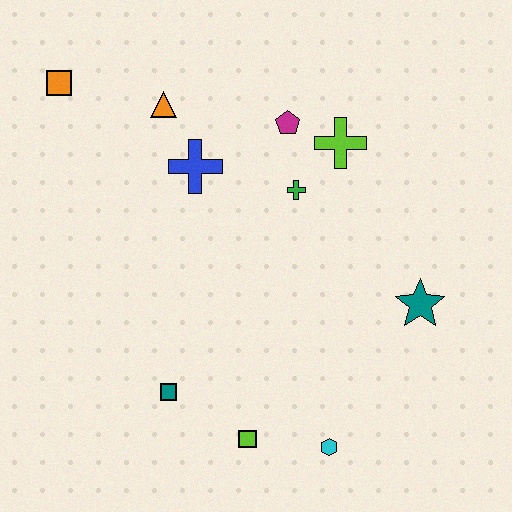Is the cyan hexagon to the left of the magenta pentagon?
No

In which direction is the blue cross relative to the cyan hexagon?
The blue cross is above the cyan hexagon.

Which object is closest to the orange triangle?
The blue cross is closest to the orange triangle.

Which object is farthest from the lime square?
The orange square is farthest from the lime square.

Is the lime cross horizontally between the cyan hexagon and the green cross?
No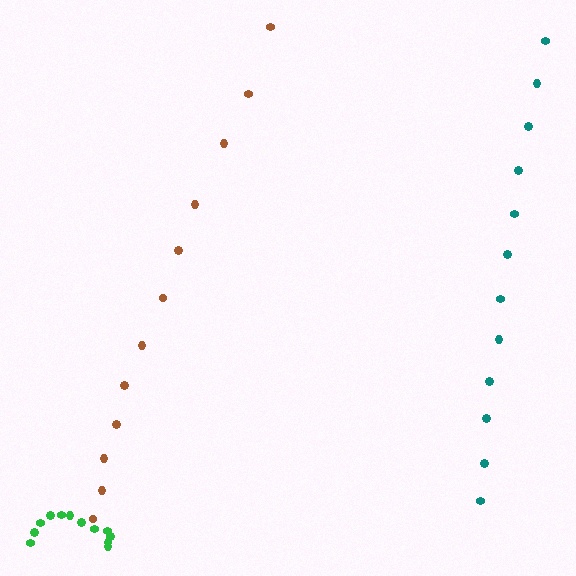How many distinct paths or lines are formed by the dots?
There are 3 distinct paths.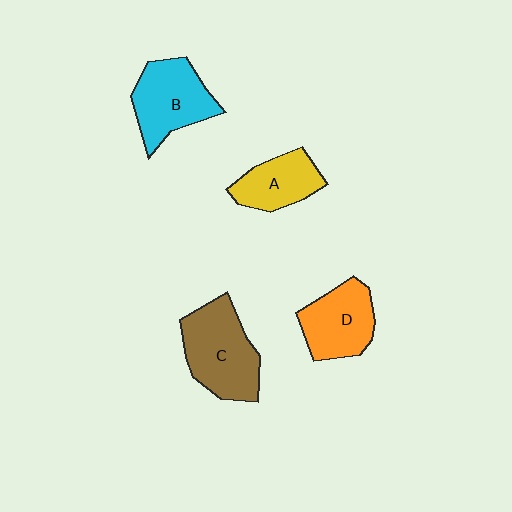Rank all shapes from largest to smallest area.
From largest to smallest: C (brown), B (cyan), D (orange), A (yellow).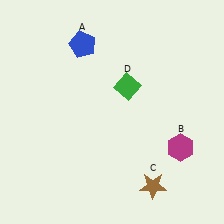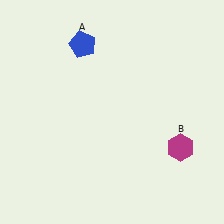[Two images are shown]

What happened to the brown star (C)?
The brown star (C) was removed in Image 2. It was in the bottom-right area of Image 1.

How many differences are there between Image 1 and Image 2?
There are 2 differences between the two images.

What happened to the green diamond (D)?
The green diamond (D) was removed in Image 2. It was in the top-right area of Image 1.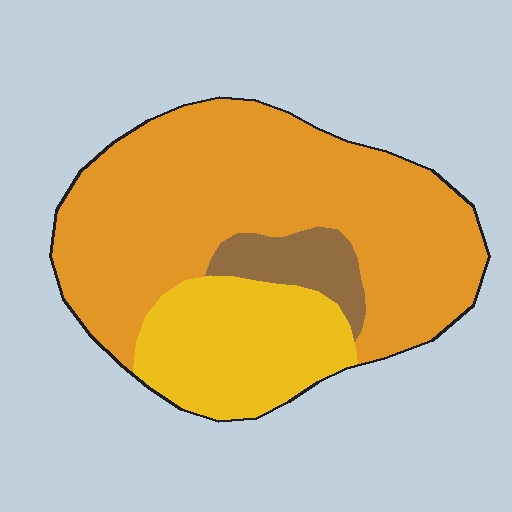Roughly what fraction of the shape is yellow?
Yellow takes up less than a quarter of the shape.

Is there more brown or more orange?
Orange.